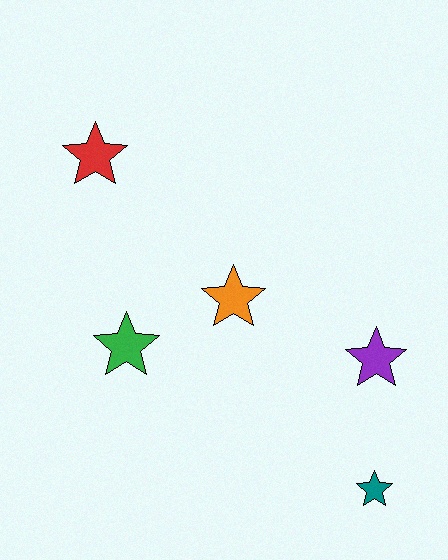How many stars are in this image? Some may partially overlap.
There are 5 stars.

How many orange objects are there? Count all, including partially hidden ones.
There is 1 orange object.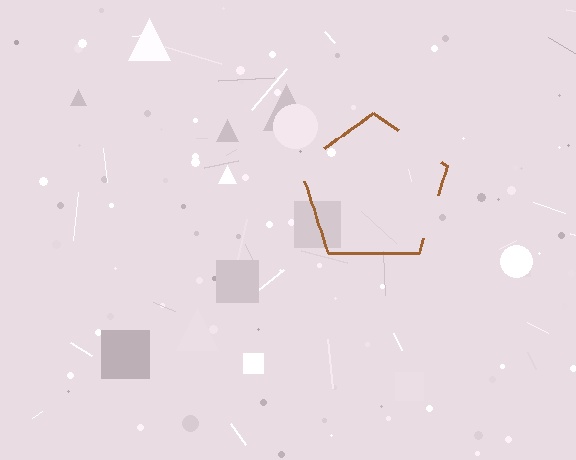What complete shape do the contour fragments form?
The contour fragments form a pentagon.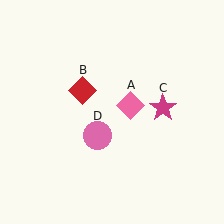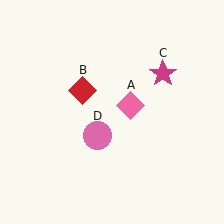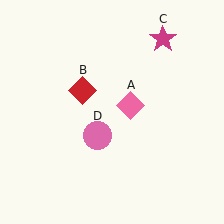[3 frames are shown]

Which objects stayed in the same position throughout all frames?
Pink diamond (object A) and red diamond (object B) and pink circle (object D) remained stationary.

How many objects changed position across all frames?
1 object changed position: magenta star (object C).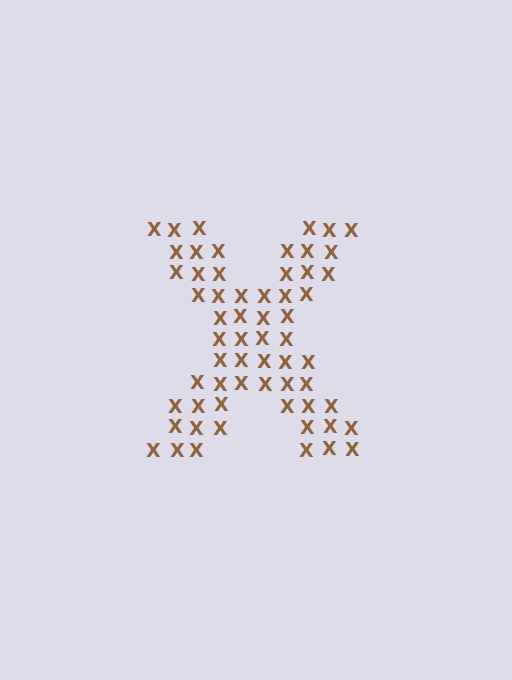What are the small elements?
The small elements are letter X's.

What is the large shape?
The large shape is the letter X.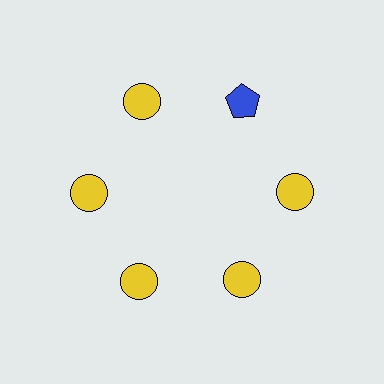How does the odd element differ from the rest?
It differs in both color (blue instead of yellow) and shape (pentagon instead of circle).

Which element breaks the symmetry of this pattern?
The blue pentagon at roughly the 1 o'clock position breaks the symmetry. All other shapes are yellow circles.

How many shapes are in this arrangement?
There are 6 shapes arranged in a ring pattern.